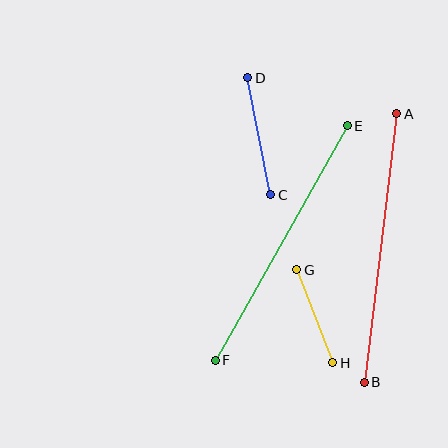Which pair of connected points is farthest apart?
Points A and B are farthest apart.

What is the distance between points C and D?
The distance is approximately 119 pixels.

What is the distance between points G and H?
The distance is approximately 100 pixels.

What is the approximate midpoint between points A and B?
The midpoint is at approximately (381, 248) pixels.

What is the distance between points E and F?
The distance is approximately 269 pixels.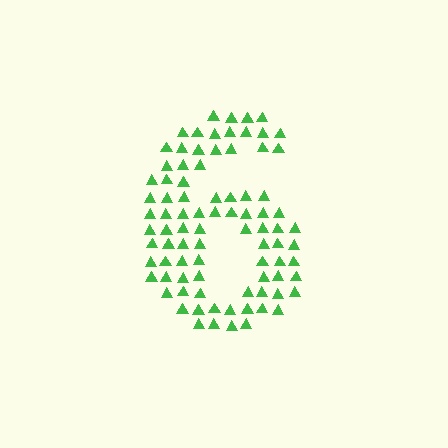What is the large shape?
The large shape is the digit 6.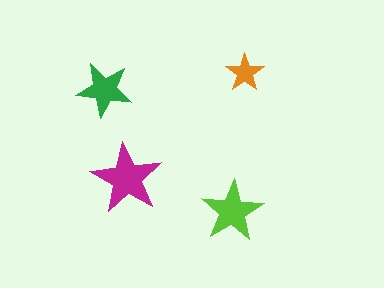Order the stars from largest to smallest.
the magenta one, the lime one, the green one, the orange one.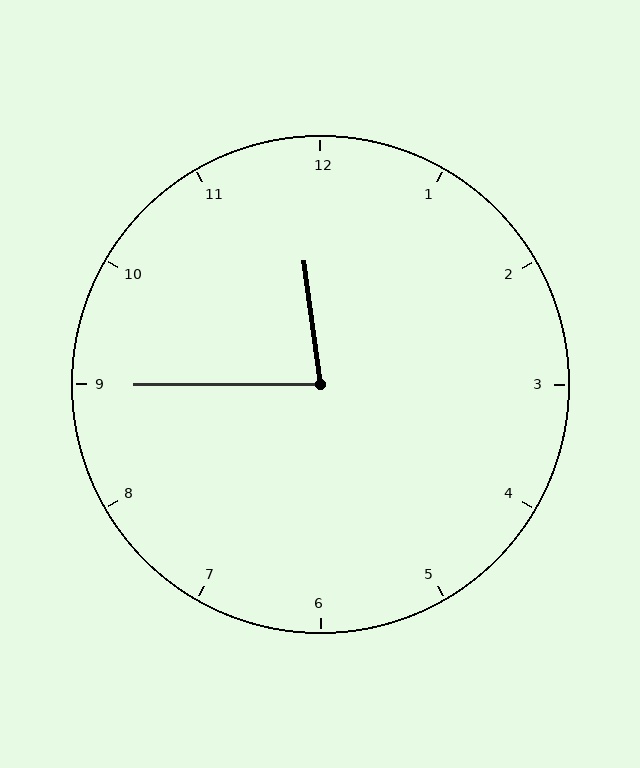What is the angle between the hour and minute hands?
Approximately 82 degrees.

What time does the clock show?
11:45.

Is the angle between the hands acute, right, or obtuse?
It is acute.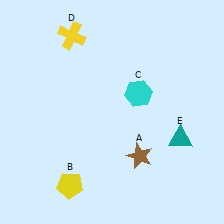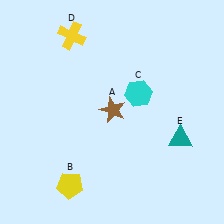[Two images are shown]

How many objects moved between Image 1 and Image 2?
1 object moved between the two images.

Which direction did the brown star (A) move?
The brown star (A) moved up.